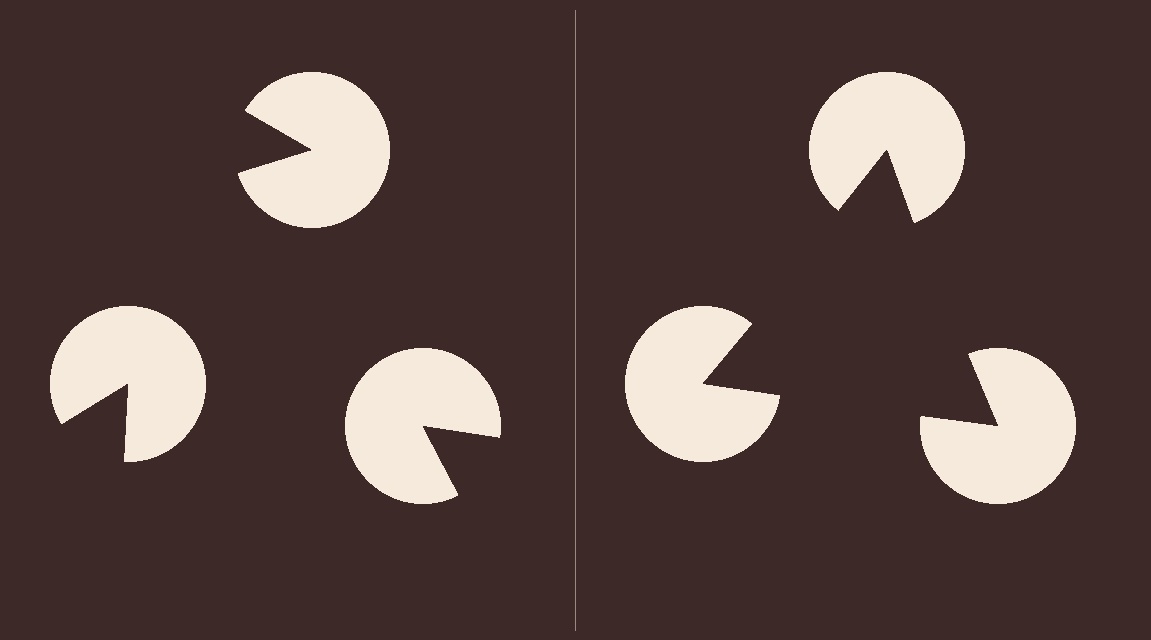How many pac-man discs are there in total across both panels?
6 — 3 on each side.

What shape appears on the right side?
An illusory triangle.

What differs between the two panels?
The pac-man discs are positioned identically on both sides; only the wedge orientations differ. On the right they align to a triangle; on the left they are misaligned.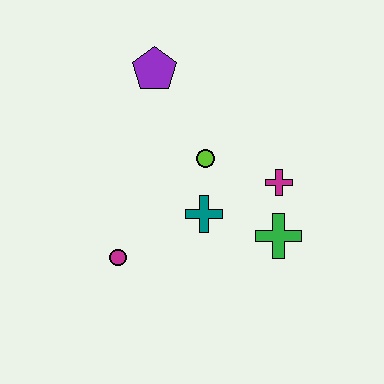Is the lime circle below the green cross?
No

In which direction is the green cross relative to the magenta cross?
The green cross is below the magenta cross.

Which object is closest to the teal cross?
The lime circle is closest to the teal cross.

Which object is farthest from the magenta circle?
The purple pentagon is farthest from the magenta circle.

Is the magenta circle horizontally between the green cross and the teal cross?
No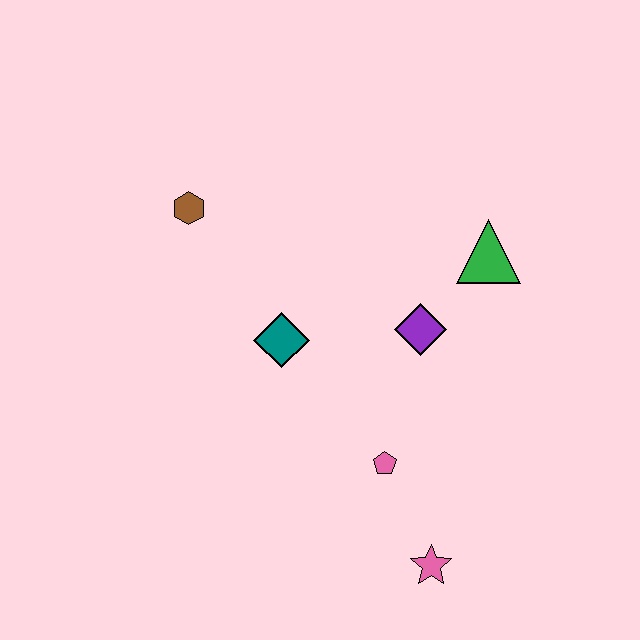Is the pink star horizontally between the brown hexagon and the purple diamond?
No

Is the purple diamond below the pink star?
No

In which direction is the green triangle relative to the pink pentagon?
The green triangle is above the pink pentagon.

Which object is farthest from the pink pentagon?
The brown hexagon is farthest from the pink pentagon.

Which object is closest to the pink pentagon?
The pink star is closest to the pink pentagon.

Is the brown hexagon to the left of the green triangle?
Yes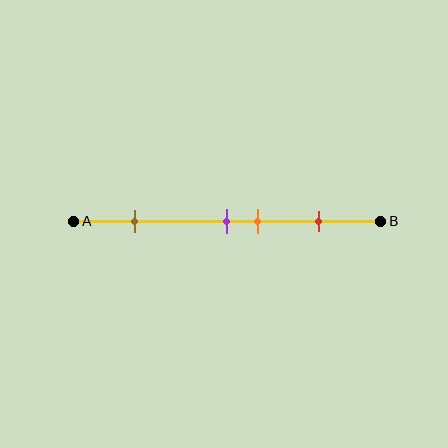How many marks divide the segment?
There are 4 marks dividing the segment.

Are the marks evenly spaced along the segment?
No, the marks are not evenly spaced.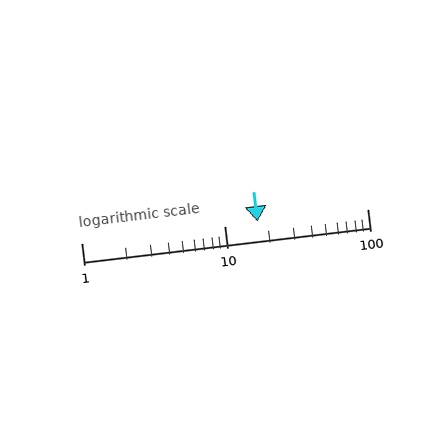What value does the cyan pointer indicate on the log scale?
The pointer indicates approximately 17.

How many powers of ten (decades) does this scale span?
The scale spans 2 decades, from 1 to 100.